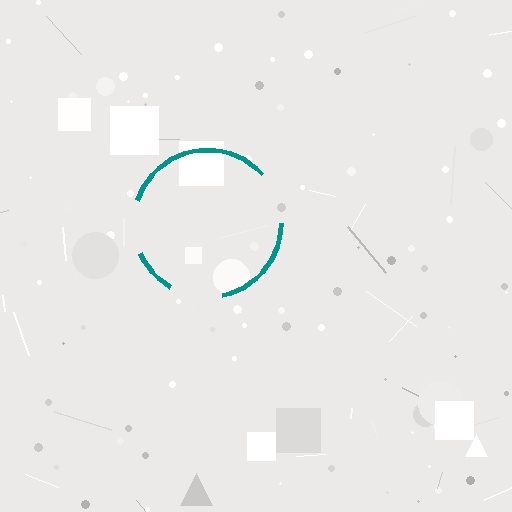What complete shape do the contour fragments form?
The contour fragments form a circle.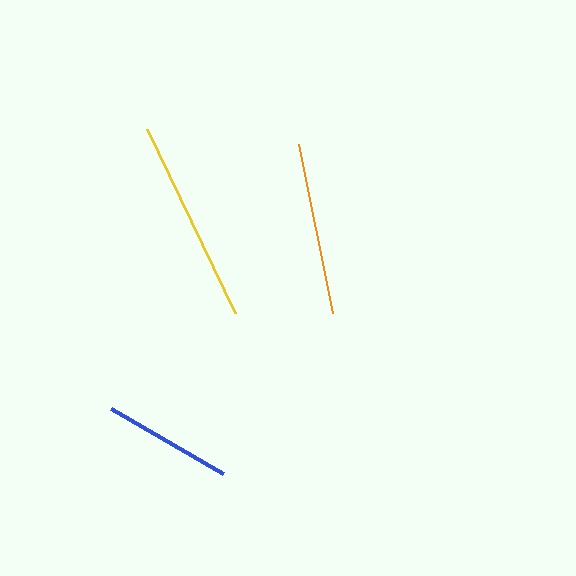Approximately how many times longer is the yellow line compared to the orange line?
The yellow line is approximately 1.2 times the length of the orange line.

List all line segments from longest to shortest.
From longest to shortest: yellow, orange, blue.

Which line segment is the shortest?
The blue line is the shortest at approximately 130 pixels.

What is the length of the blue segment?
The blue segment is approximately 130 pixels long.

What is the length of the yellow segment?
The yellow segment is approximately 204 pixels long.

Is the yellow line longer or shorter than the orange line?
The yellow line is longer than the orange line.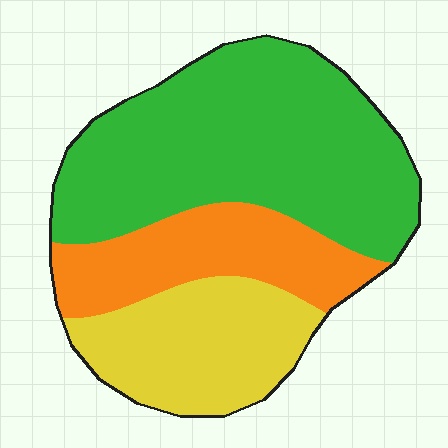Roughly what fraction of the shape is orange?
Orange takes up between a sixth and a third of the shape.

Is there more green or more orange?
Green.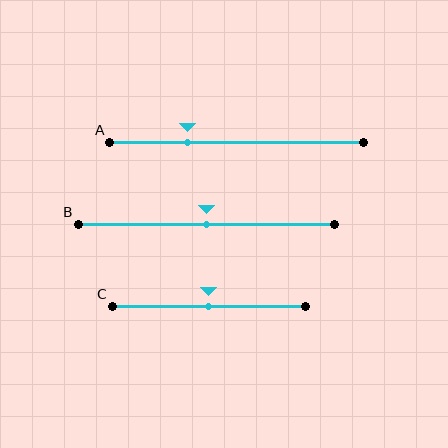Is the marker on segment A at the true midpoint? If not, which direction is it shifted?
No, the marker on segment A is shifted to the left by about 19% of the segment length.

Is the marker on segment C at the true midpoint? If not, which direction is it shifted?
Yes, the marker on segment C is at the true midpoint.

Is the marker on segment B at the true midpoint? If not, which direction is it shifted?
Yes, the marker on segment B is at the true midpoint.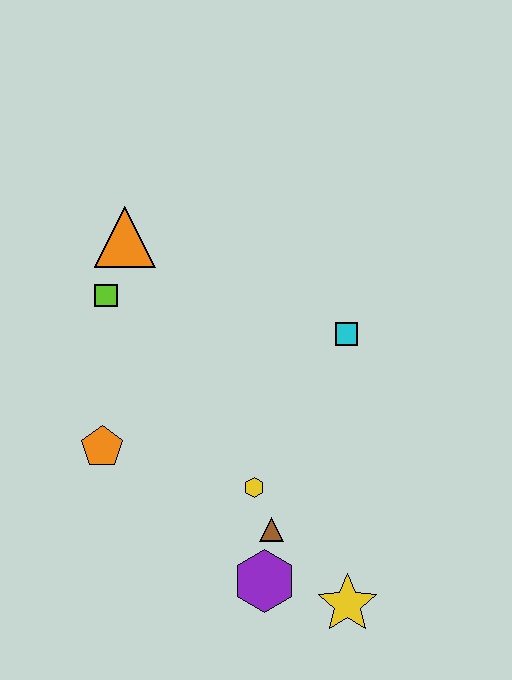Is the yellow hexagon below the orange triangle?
Yes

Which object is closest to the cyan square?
The yellow hexagon is closest to the cyan square.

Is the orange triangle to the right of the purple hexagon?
No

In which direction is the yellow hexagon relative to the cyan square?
The yellow hexagon is below the cyan square.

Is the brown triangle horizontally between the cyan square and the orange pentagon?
Yes